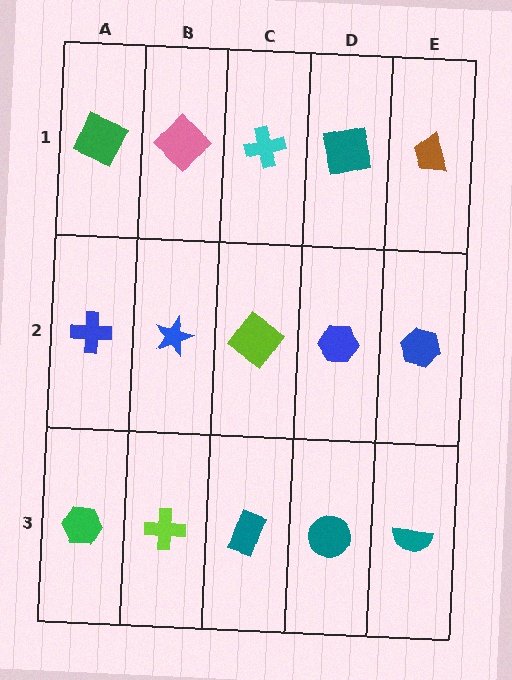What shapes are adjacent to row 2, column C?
A cyan cross (row 1, column C), a teal rectangle (row 3, column C), a blue star (row 2, column B), a blue hexagon (row 2, column D).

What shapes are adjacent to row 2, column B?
A pink diamond (row 1, column B), a lime cross (row 3, column B), a blue cross (row 2, column A), a lime diamond (row 2, column C).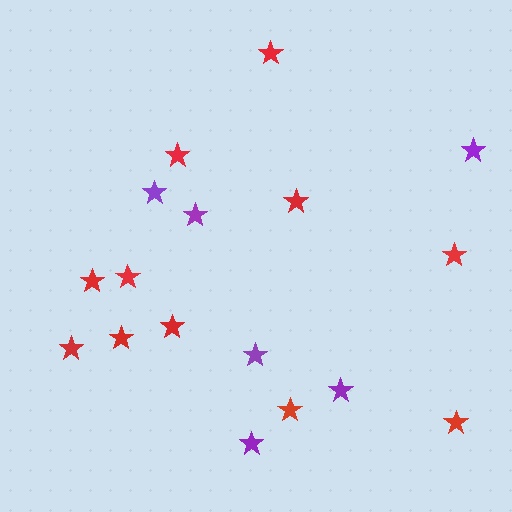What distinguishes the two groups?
There are 2 groups: one group of purple stars (6) and one group of red stars (11).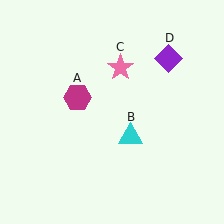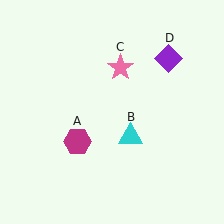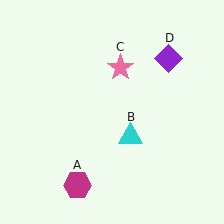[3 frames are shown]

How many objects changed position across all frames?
1 object changed position: magenta hexagon (object A).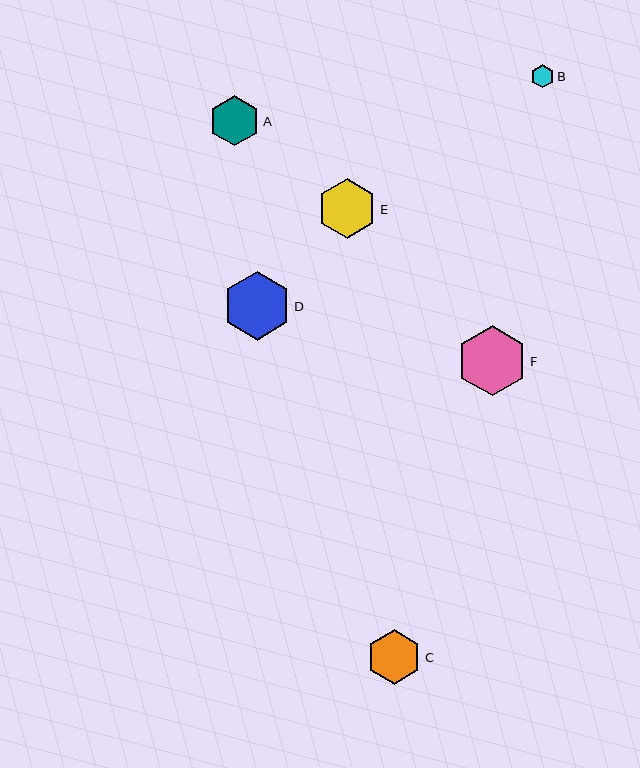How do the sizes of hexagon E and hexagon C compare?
Hexagon E and hexagon C are approximately the same size.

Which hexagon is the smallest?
Hexagon B is the smallest with a size of approximately 23 pixels.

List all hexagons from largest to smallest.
From largest to smallest: F, D, E, C, A, B.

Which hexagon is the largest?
Hexagon F is the largest with a size of approximately 70 pixels.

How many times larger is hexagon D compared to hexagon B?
Hexagon D is approximately 2.9 times the size of hexagon B.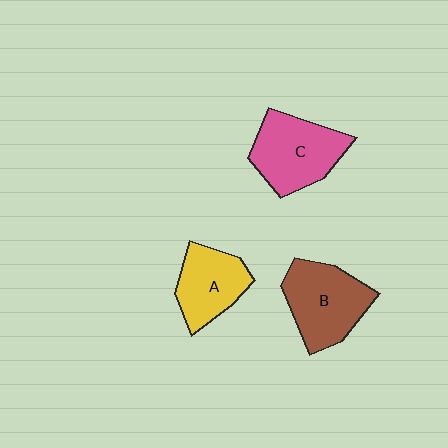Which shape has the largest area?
Shape B (brown).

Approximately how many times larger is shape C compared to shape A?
Approximately 1.3 times.